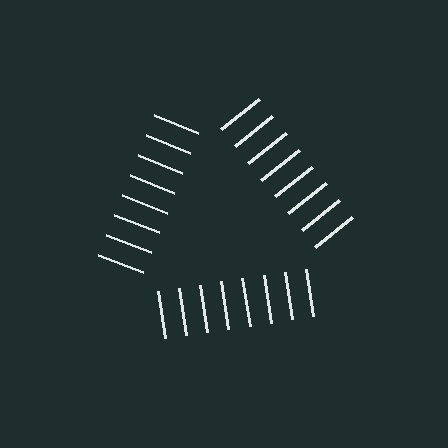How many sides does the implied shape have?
3 sides — the line-ends trace a triangle.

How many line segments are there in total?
24 — 8 along each of the 3 edges.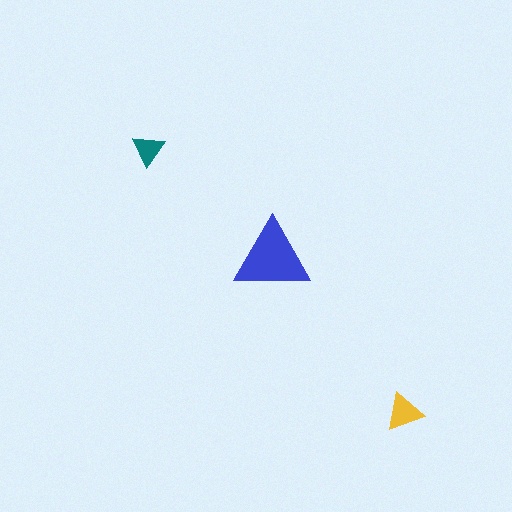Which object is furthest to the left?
The teal triangle is leftmost.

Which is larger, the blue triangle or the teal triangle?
The blue one.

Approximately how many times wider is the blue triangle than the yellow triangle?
About 2 times wider.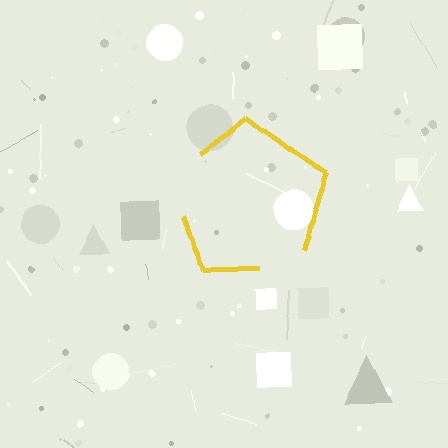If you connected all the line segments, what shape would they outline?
They would outline a pentagon.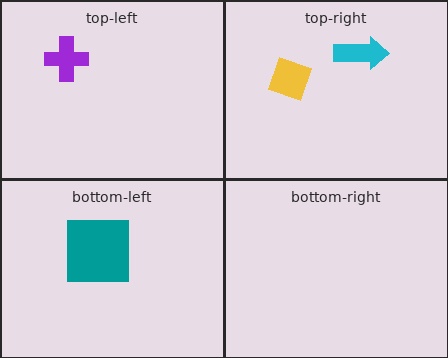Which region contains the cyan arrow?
The top-right region.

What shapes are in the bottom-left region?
The teal square.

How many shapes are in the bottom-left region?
1.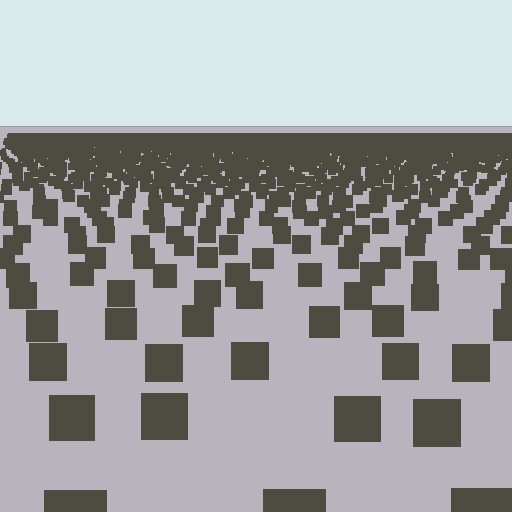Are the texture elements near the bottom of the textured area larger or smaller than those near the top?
Larger. Near the bottom, elements are closer to the viewer and appear at a bigger on-screen size.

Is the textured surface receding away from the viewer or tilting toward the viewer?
The surface is receding away from the viewer. Texture elements get smaller and denser toward the top.